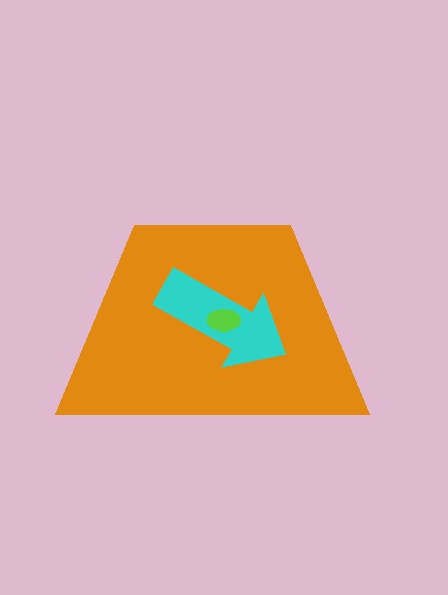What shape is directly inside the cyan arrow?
The lime ellipse.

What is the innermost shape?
The lime ellipse.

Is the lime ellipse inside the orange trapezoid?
Yes.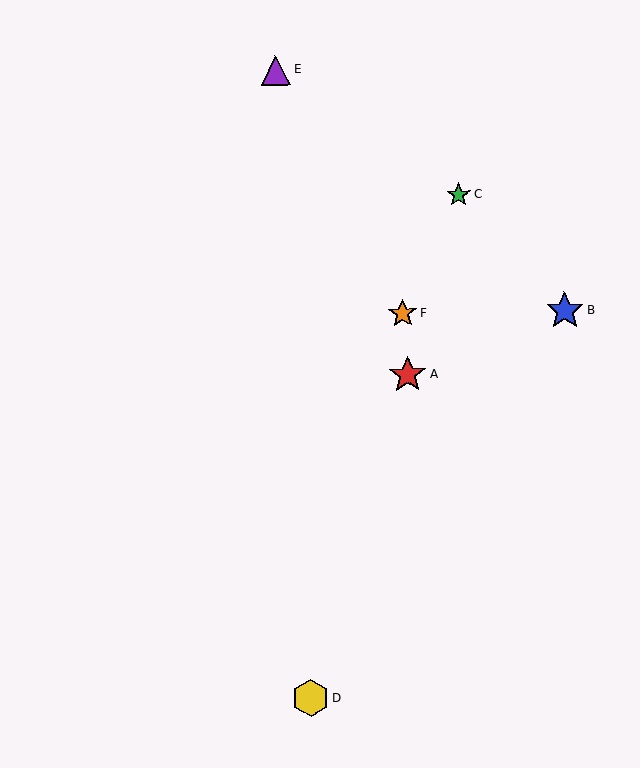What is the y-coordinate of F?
Object F is at y≈313.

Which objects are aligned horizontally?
Objects B, F are aligned horizontally.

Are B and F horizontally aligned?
Yes, both are at y≈311.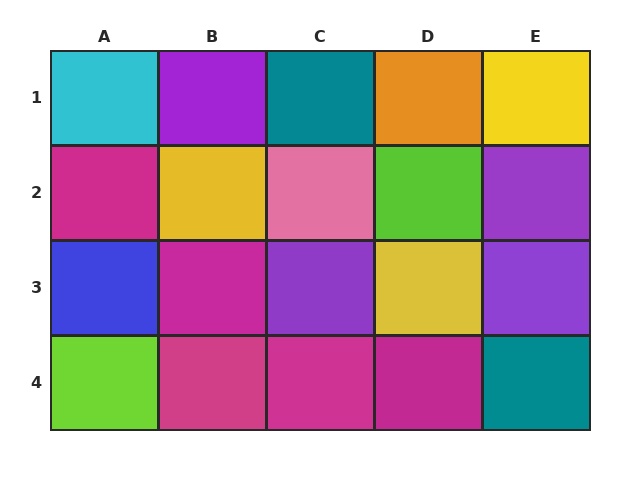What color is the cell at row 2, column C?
Pink.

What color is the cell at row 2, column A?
Magenta.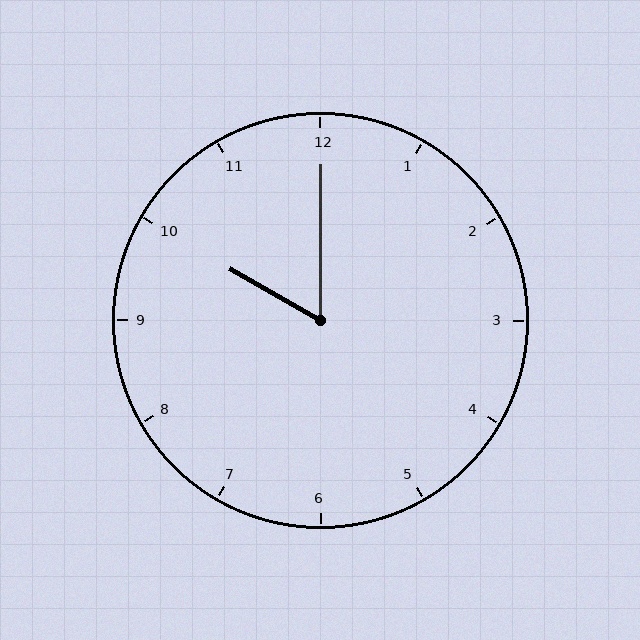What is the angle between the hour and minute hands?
Approximately 60 degrees.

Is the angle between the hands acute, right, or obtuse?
It is acute.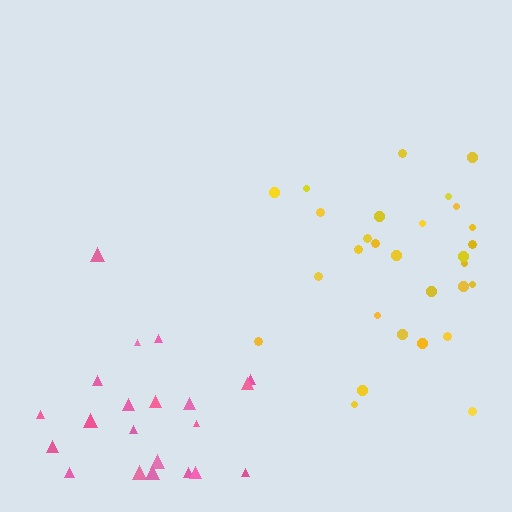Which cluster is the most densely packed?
Yellow.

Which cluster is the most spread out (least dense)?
Pink.